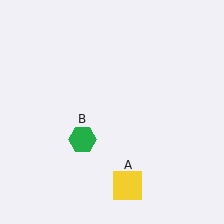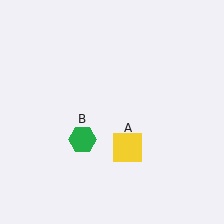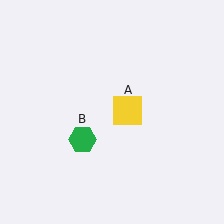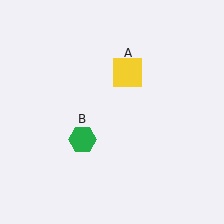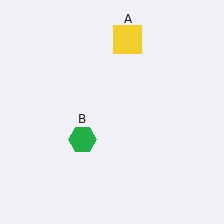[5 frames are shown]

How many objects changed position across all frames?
1 object changed position: yellow square (object A).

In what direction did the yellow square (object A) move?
The yellow square (object A) moved up.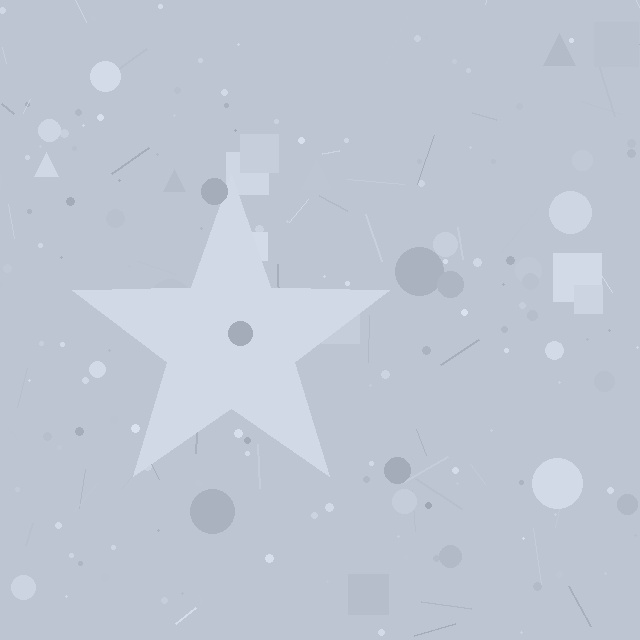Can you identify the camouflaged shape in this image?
The camouflaged shape is a star.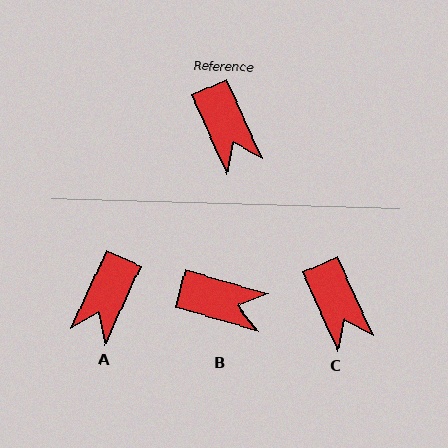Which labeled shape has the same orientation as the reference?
C.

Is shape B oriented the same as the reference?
No, it is off by about 50 degrees.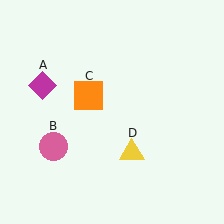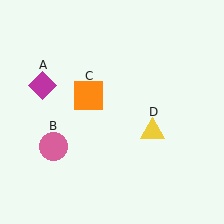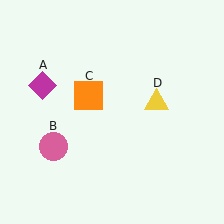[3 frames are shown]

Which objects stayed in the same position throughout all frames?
Magenta diamond (object A) and pink circle (object B) and orange square (object C) remained stationary.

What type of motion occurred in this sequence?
The yellow triangle (object D) rotated counterclockwise around the center of the scene.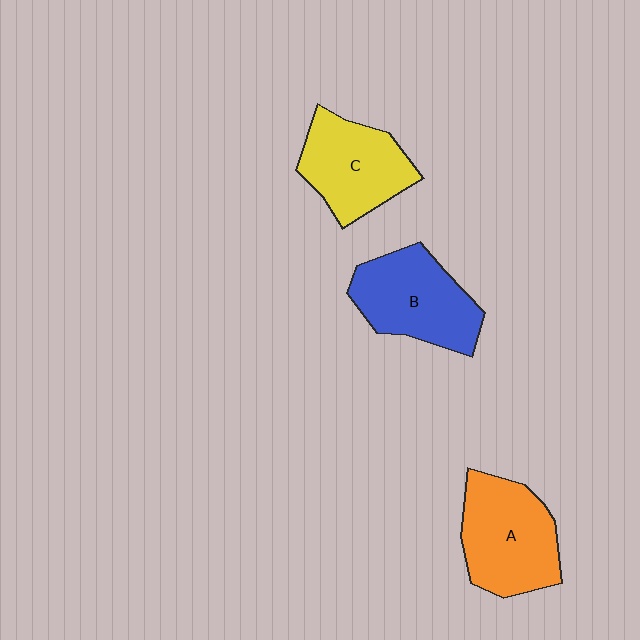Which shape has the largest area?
Shape A (orange).